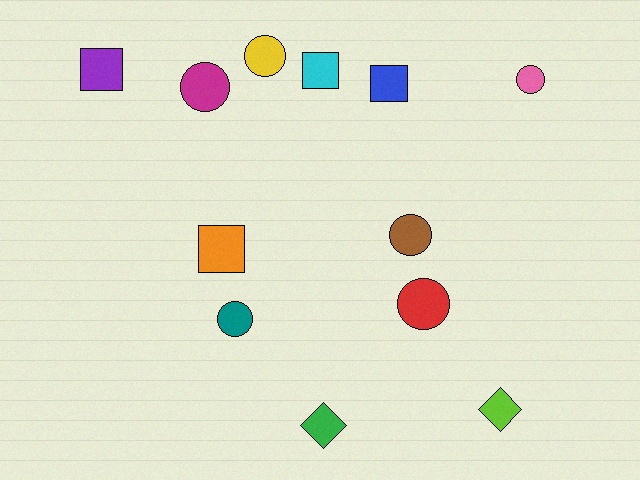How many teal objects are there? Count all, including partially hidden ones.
There is 1 teal object.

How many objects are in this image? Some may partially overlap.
There are 12 objects.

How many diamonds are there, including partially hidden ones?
There are 2 diamonds.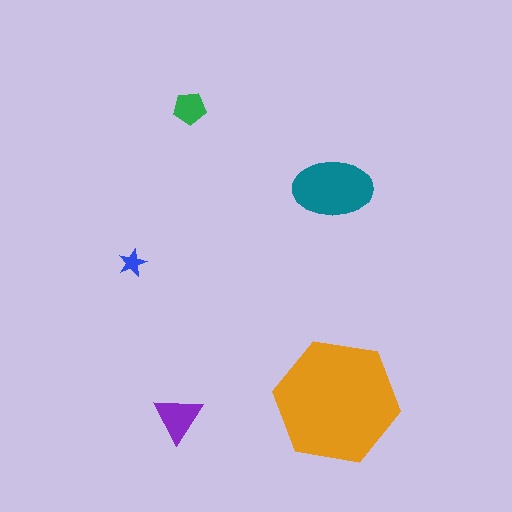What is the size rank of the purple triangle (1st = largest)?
3rd.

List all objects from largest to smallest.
The orange hexagon, the teal ellipse, the purple triangle, the green pentagon, the blue star.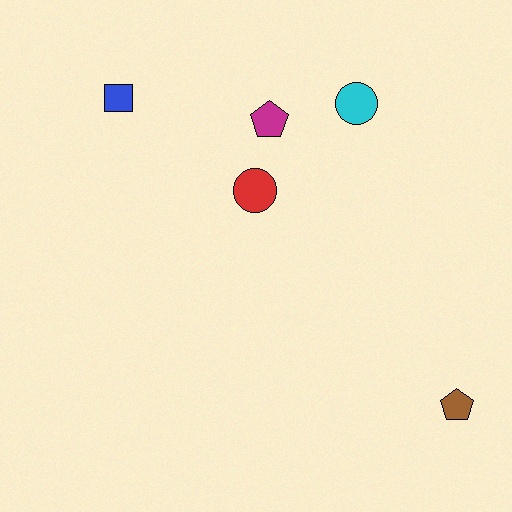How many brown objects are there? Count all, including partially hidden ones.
There is 1 brown object.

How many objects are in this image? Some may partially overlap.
There are 5 objects.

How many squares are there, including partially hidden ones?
There is 1 square.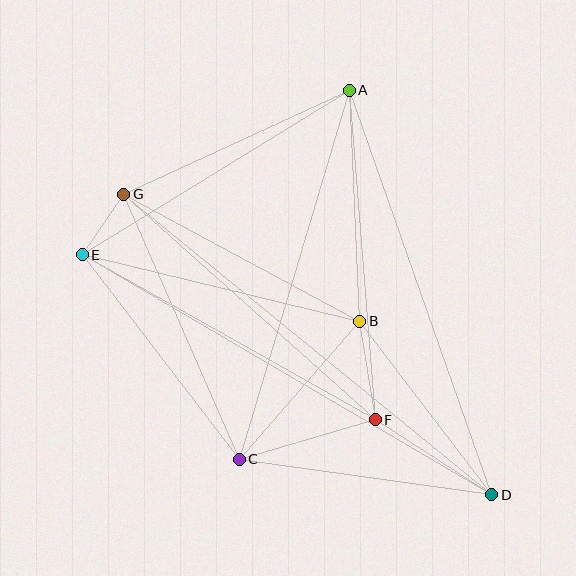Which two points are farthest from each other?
Points D and G are farthest from each other.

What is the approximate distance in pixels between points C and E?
The distance between C and E is approximately 258 pixels.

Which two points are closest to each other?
Points E and G are closest to each other.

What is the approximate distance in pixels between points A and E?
The distance between A and E is approximately 314 pixels.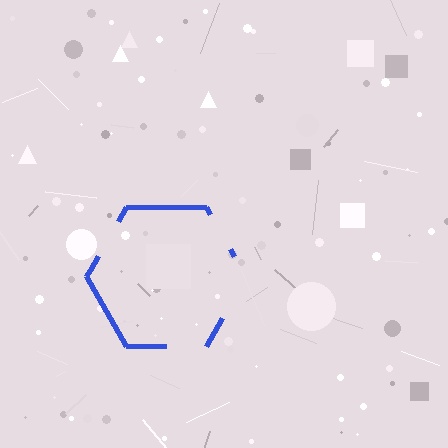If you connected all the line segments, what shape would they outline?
They would outline a hexagon.